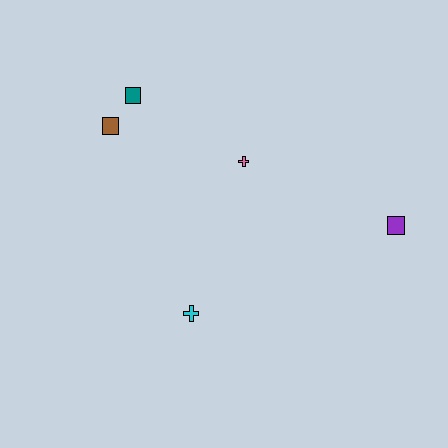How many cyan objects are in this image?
There is 1 cyan object.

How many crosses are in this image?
There are 2 crosses.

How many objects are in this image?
There are 5 objects.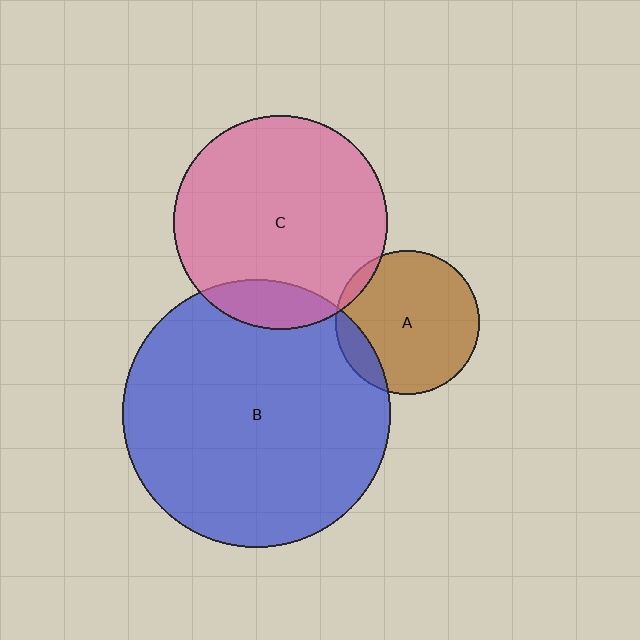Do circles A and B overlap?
Yes.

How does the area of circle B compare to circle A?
Approximately 3.5 times.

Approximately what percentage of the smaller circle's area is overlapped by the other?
Approximately 15%.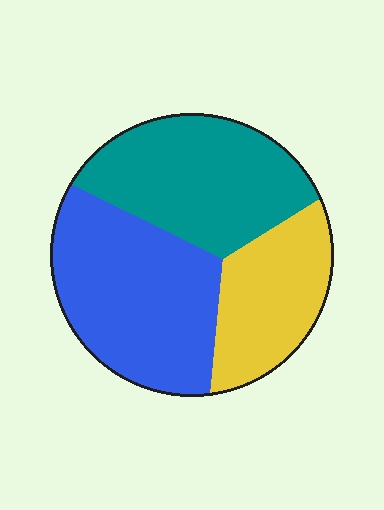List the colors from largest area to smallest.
From largest to smallest: blue, teal, yellow.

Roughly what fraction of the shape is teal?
Teal covers roughly 35% of the shape.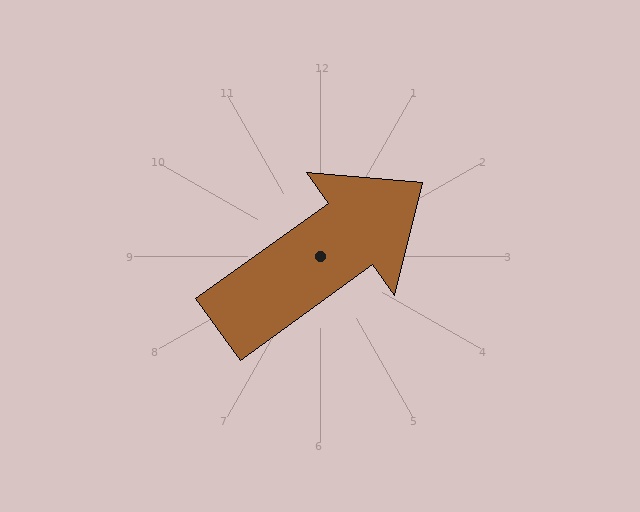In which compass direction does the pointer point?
Northeast.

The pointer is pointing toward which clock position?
Roughly 2 o'clock.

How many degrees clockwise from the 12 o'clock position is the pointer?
Approximately 54 degrees.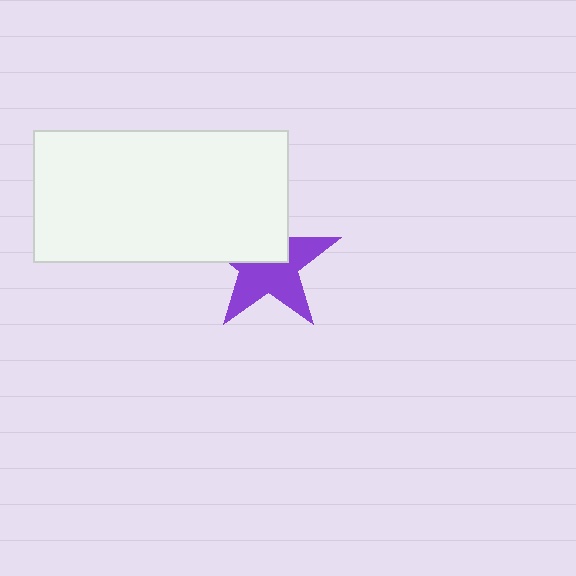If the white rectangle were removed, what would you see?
You would see the complete purple star.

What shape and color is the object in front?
The object in front is a white rectangle.